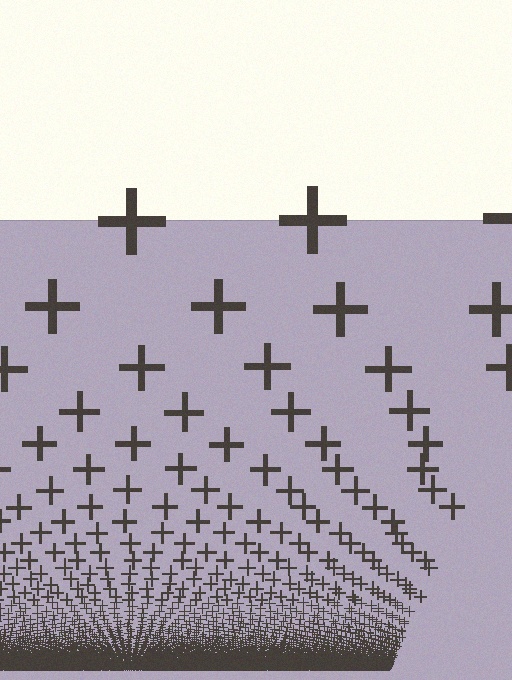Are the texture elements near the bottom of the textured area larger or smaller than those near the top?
Smaller. The gradient is inverted — elements near the bottom are smaller and denser.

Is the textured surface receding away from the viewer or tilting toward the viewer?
The surface appears to tilt toward the viewer. Texture elements get larger and sparser toward the top.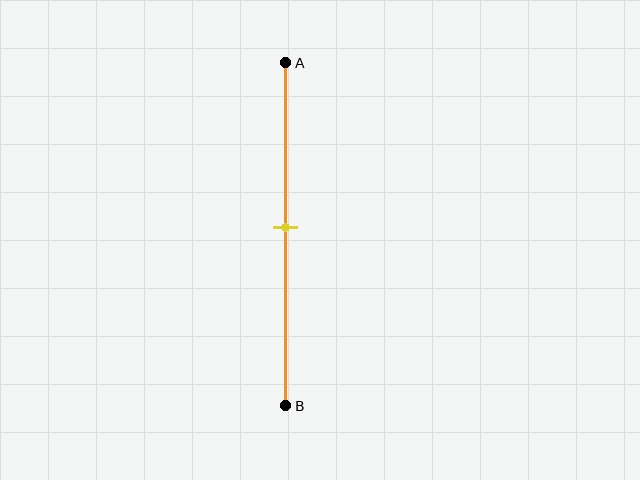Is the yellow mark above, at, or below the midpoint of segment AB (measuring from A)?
The yellow mark is approximately at the midpoint of segment AB.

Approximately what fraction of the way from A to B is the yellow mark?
The yellow mark is approximately 50% of the way from A to B.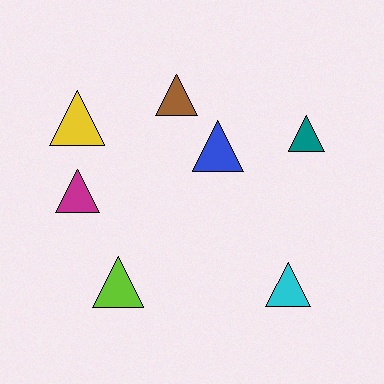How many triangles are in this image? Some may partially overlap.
There are 7 triangles.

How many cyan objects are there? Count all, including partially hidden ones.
There is 1 cyan object.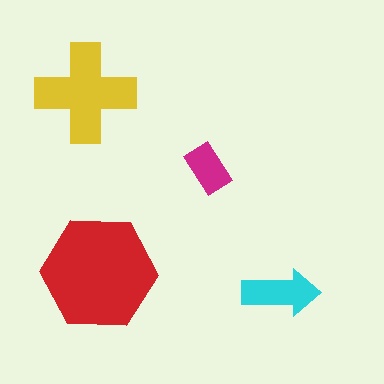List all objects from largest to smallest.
The red hexagon, the yellow cross, the cyan arrow, the magenta rectangle.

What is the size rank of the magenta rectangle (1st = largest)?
4th.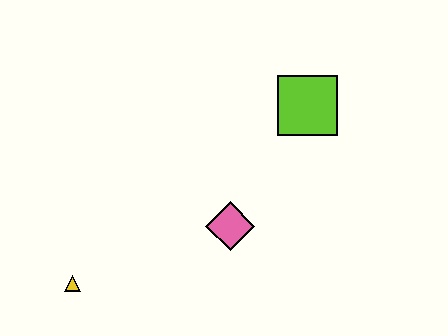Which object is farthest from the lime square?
The yellow triangle is farthest from the lime square.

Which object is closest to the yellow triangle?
The pink diamond is closest to the yellow triangle.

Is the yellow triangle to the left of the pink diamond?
Yes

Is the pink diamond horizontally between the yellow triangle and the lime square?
Yes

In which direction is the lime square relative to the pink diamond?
The lime square is above the pink diamond.